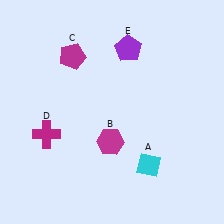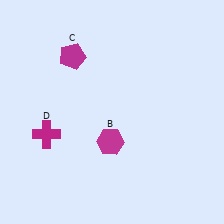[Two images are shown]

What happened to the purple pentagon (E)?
The purple pentagon (E) was removed in Image 2. It was in the top-right area of Image 1.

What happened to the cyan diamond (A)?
The cyan diamond (A) was removed in Image 2. It was in the bottom-right area of Image 1.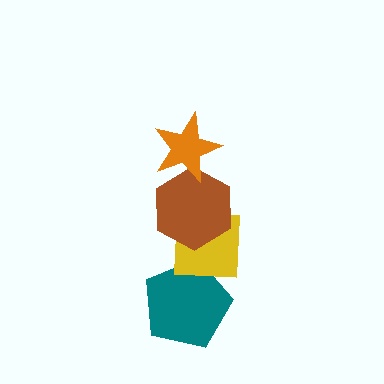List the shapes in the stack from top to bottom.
From top to bottom: the orange star, the brown hexagon, the yellow square, the teal pentagon.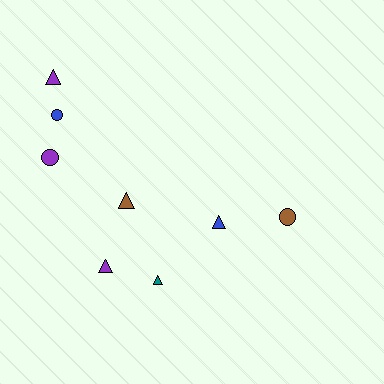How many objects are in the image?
There are 8 objects.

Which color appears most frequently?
Purple, with 3 objects.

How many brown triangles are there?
There is 1 brown triangle.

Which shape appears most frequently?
Triangle, with 5 objects.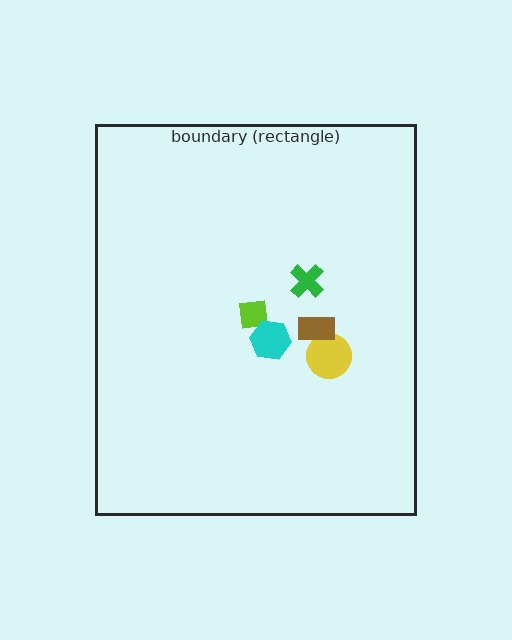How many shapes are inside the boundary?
5 inside, 0 outside.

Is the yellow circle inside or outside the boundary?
Inside.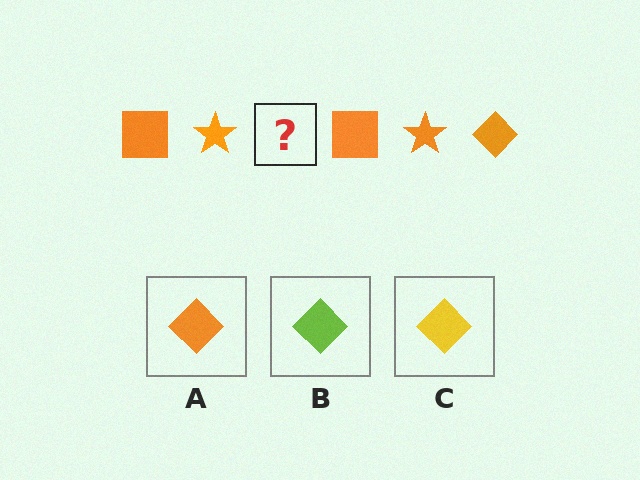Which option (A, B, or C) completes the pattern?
A.